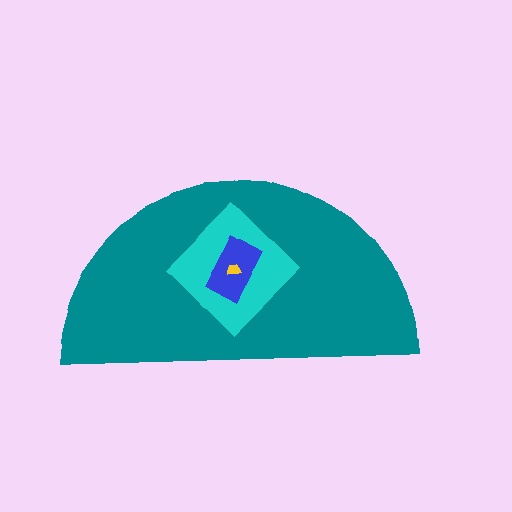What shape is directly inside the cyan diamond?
The blue rectangle.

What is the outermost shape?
The teal semicircle.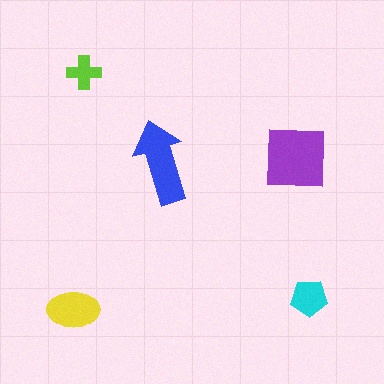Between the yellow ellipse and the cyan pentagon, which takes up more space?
The yellow ellipse.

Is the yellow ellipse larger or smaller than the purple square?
Smaller.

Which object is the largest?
The purple square.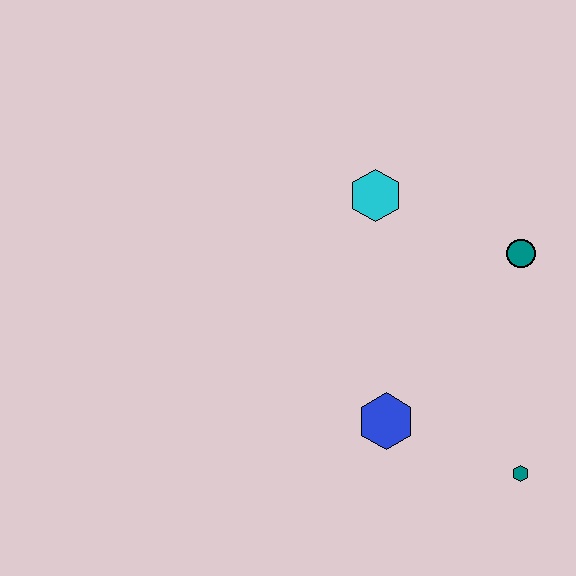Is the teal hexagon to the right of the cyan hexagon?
Yes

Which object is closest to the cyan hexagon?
The teal circle is closest to the cyan hexagon.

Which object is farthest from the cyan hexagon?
The teal hexagon is farthest from the cyan hexagon.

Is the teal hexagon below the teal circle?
Yes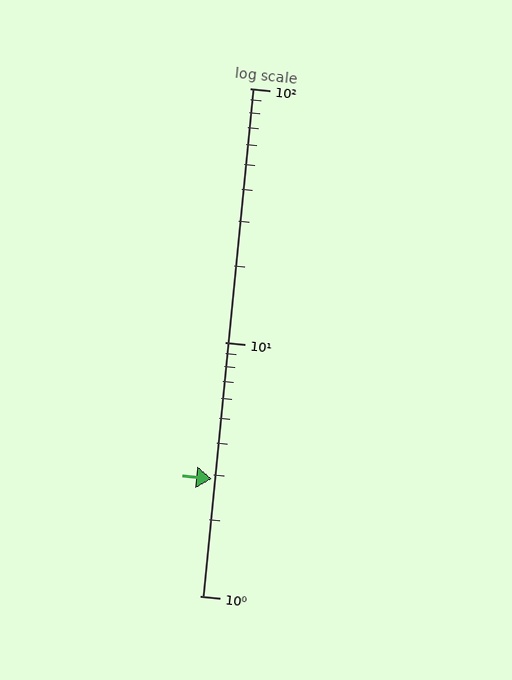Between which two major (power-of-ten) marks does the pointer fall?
The pointer is between 1 and 10.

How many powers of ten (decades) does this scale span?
The scale spans 2 decades, from 1 to 100.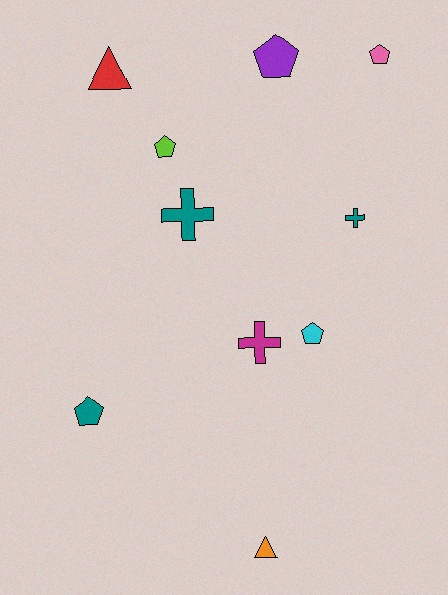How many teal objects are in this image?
There are 3 teal objects.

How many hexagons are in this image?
There are no hexagons.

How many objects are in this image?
There are 10 objects.